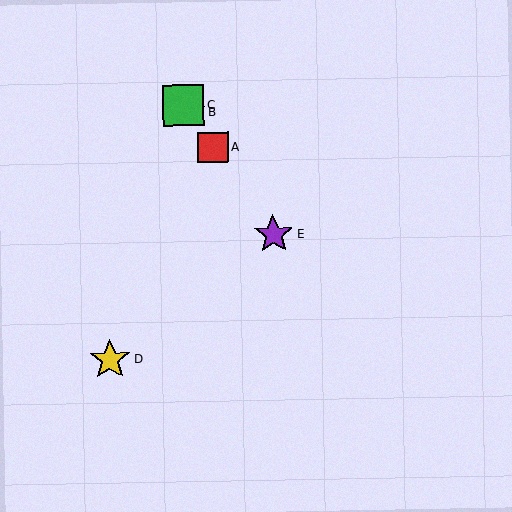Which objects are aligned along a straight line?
Objects A, B, C, E are aligned along a straight line.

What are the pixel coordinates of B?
Object B is at (188, 112).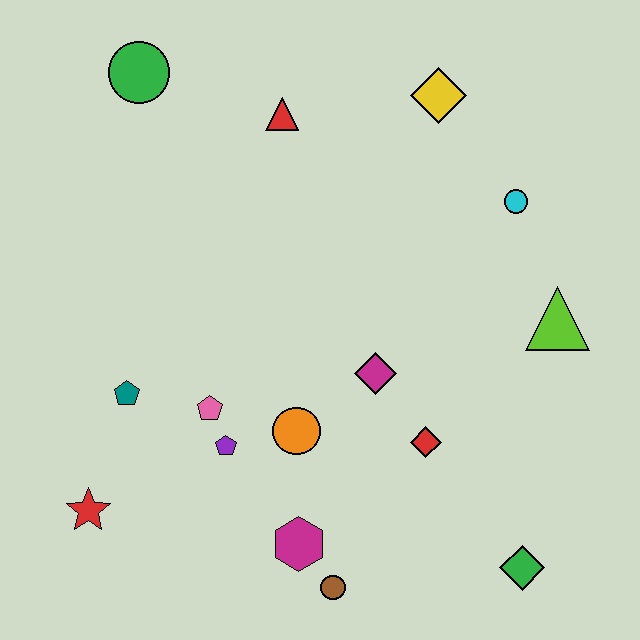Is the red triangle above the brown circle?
Yes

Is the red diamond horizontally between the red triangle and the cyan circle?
Yes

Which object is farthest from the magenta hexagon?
The green circle is farthest from the magenta hexagon.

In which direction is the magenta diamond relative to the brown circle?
The magenta diamond is above the brown circle.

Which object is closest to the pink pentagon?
The purple pentagon is closest to the pink pentagon.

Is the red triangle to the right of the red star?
Yes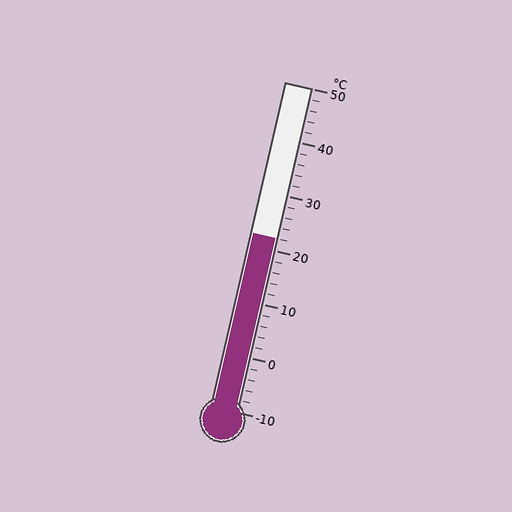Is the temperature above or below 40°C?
The temperature is below 40°C.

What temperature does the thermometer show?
The thermometer shows approximately 22°C.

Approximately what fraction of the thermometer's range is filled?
The thermometer is filled to approximately 55% of its range.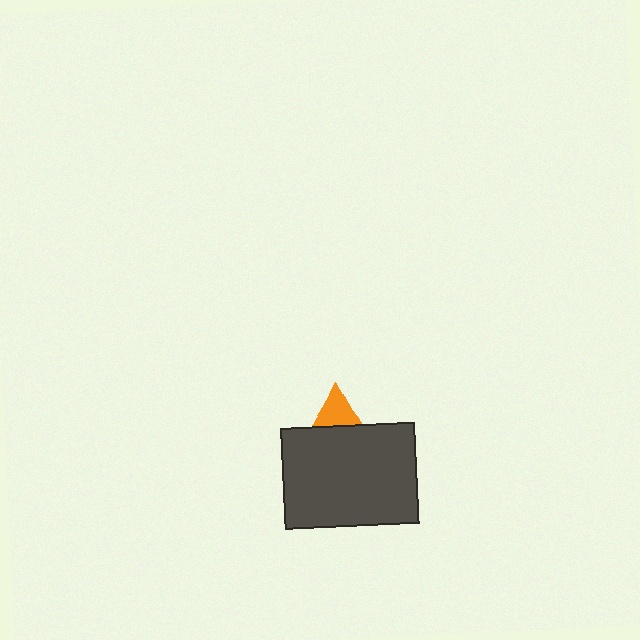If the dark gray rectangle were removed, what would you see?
You would see the complete orange triangle.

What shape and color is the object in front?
The object in front is a dark gray rectangle.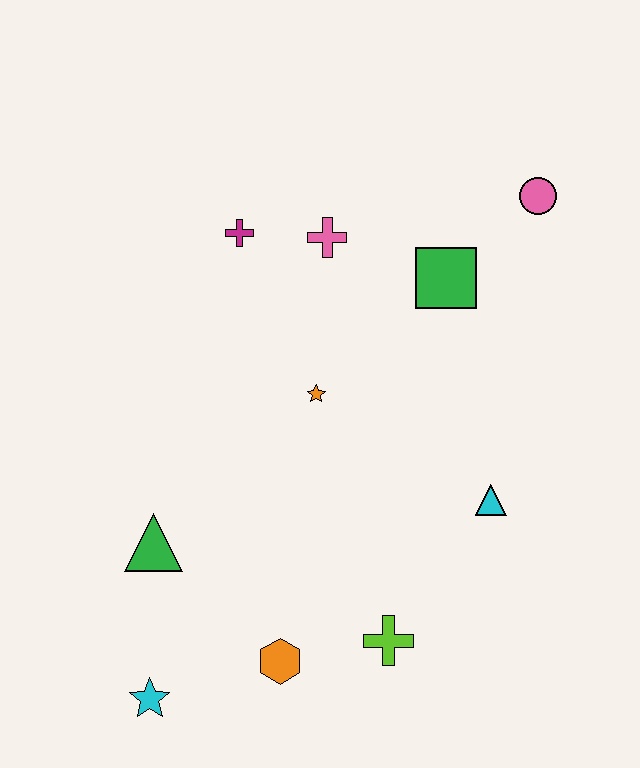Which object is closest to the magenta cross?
The pink cross is closest to the magenta cross.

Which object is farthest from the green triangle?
The pink circle is farthest from the green triangle.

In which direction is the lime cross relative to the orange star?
The lime cross is below the orange star.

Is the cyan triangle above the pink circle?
No